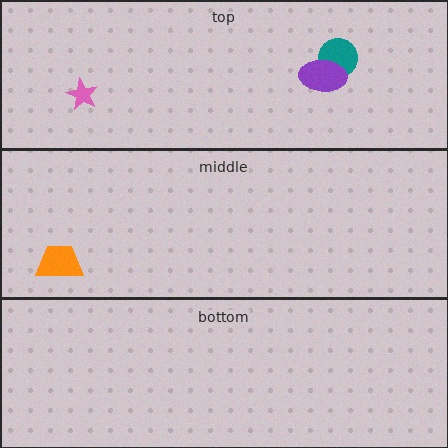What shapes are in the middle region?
The orange trapezoid.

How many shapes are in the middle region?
1.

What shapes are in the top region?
The teal circle, the purple ellipse, the pink star.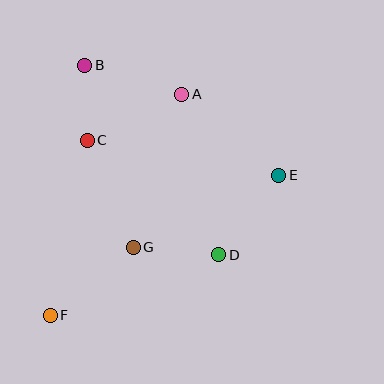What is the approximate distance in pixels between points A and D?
The distance between A and D is approximately 165 pixels.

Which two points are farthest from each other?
Points E and F are farthest from each other.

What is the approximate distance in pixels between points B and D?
The distance between B and D is approximately 232 pixels.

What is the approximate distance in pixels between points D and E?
The distance between D and E is approximately 100 pixels.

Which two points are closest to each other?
Points B and C are closest to each other.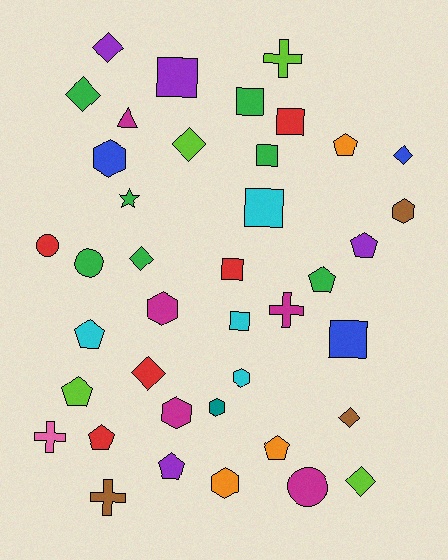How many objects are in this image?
There are 40 objects.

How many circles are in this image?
There are 3 circles.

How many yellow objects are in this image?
There are no yellow objects.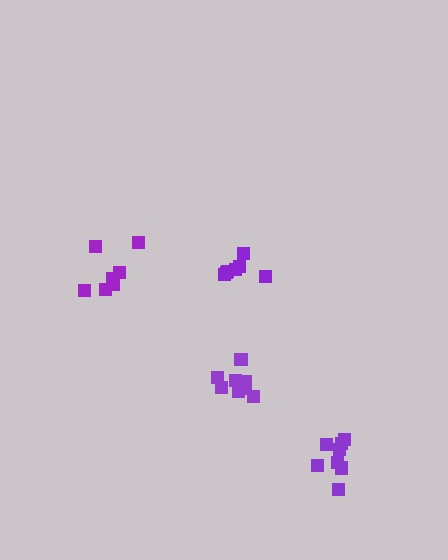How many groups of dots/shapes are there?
There are 4 groups.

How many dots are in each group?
Group 1: 7 dots, Group 2: 9 dots, Group 3: 9 dots, Group 4: 7 dots (32 total).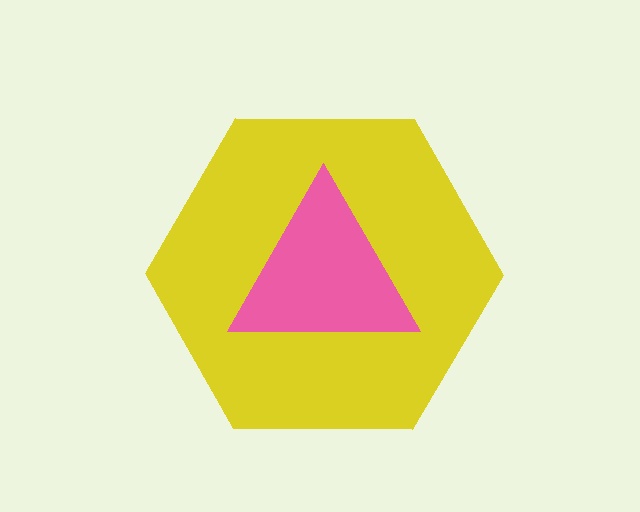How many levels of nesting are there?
2.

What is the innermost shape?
The pink triangle.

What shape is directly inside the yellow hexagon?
The pink triangle.